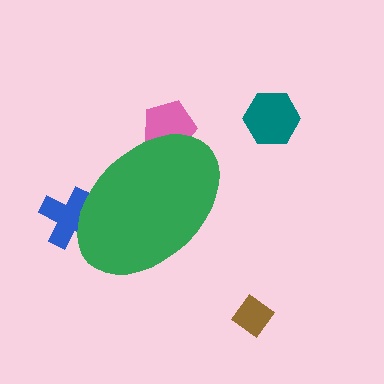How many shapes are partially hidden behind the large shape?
2 shapes are partially hidden.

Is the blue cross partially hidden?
Yes, the blue cross is partially hidden behind the green ellipse.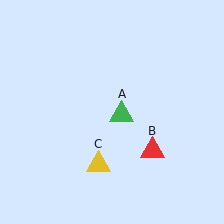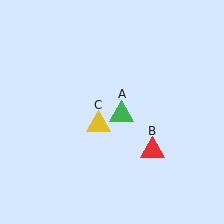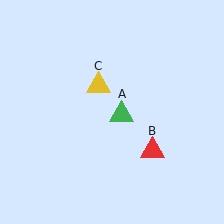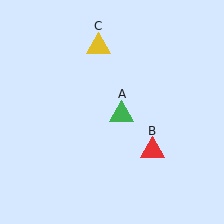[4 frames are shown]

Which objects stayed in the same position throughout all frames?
Green triangle (object A) and red triangle (object B) remained stationary.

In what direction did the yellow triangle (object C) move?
The yellow triangle (object C) moved up.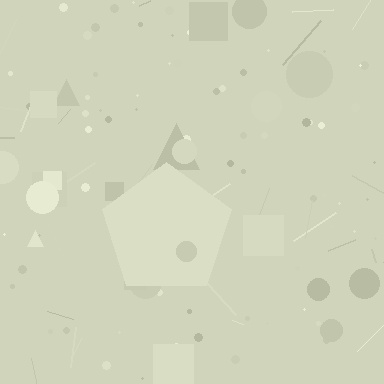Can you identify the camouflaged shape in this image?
The camouflaged shape is a pentagon.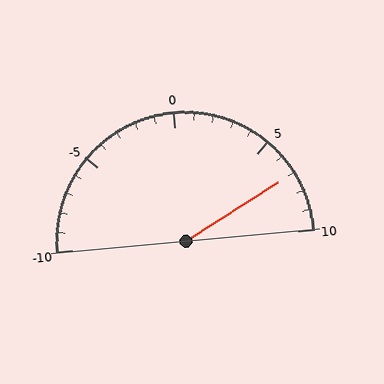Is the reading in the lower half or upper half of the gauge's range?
The reading is in the upper half of the range (-10 to 10).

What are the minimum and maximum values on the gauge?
The gauge ranges from -10 to 10.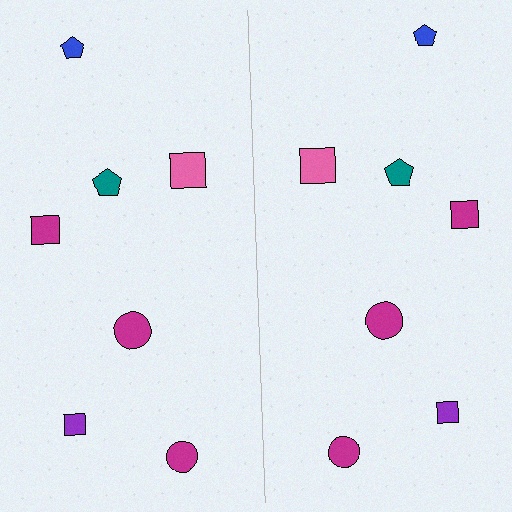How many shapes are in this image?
There are 14 shapes in this image.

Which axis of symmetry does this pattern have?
The pattern has a vertical axis of symmetry running through the center of the image.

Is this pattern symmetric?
Yes, this pattern has bilateral (reflection) symmetry.